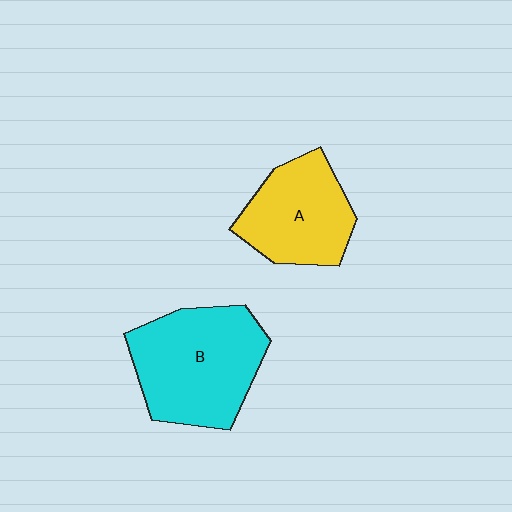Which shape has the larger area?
Shape B (cyan).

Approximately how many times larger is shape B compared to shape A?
Approximately 1.4 times.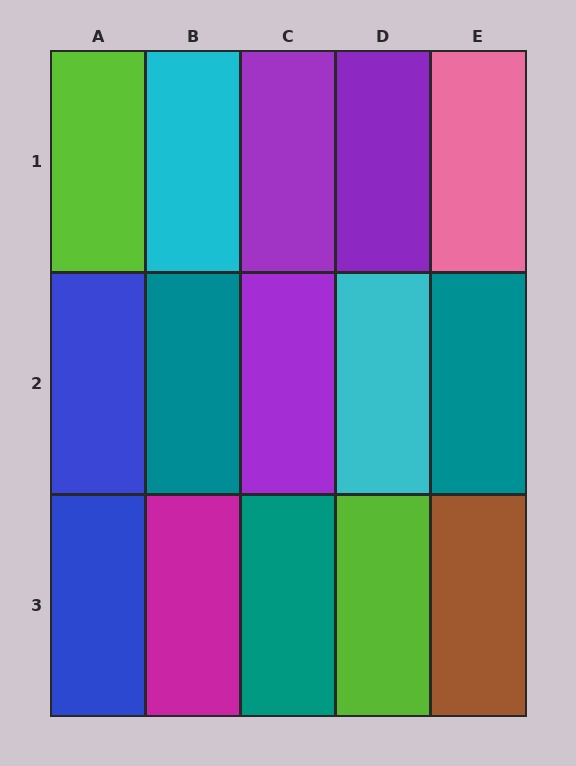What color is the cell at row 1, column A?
Lime.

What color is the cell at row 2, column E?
Teal.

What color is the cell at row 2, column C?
Purple.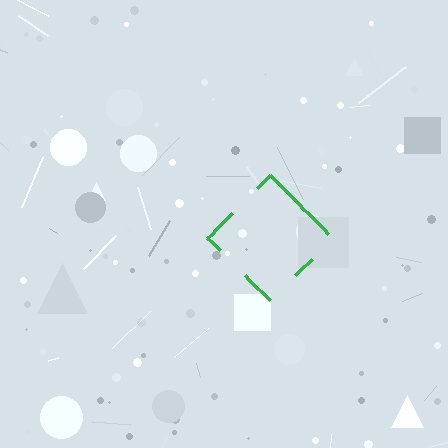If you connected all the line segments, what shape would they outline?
They would outline a diamond.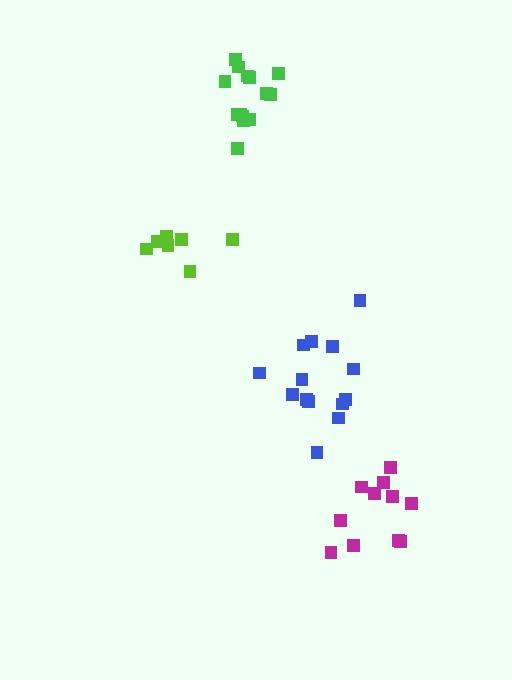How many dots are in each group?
Group 1: 14 dots, Group 2: 14 dots, Group 3: 8 dots, Group 4: 11 dots (47 total).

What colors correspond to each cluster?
The clusters are colored: green, blue, lime, magenta.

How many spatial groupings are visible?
There are 4 spatial groupings.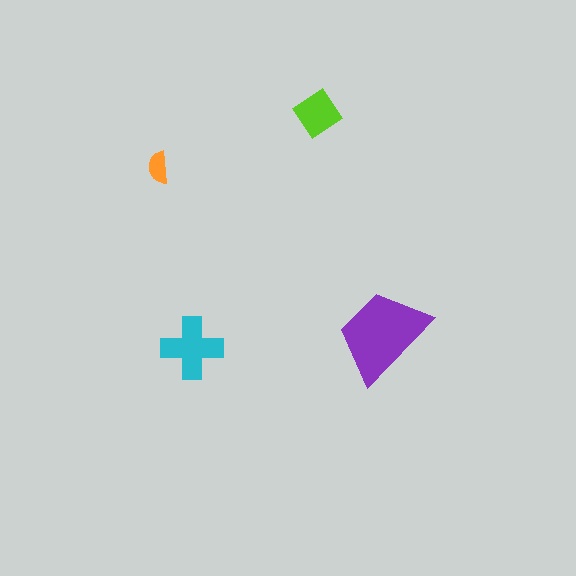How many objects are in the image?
There are 4 objects in the image.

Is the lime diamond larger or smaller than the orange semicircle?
Larger.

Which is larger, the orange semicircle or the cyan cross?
The cyan cross.